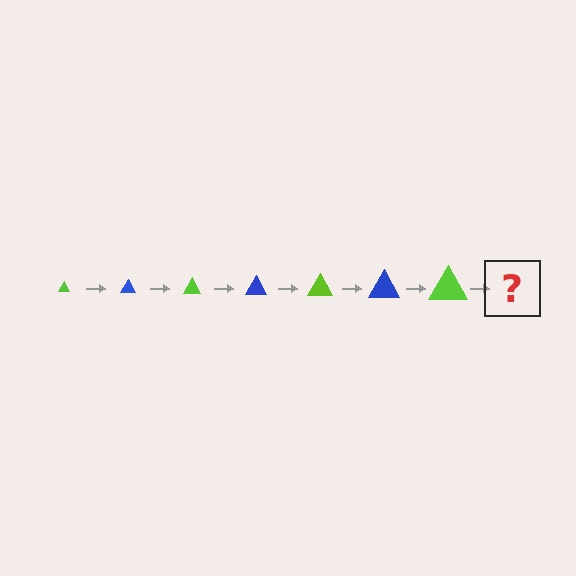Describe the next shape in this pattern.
It should be a blue triangle, larger than the previous one.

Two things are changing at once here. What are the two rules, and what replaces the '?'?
The two rules are that the triangle grows larger each step and the color cycles through lime and blue. The '?' should be a blue triangle, larger than the previous one.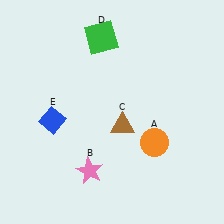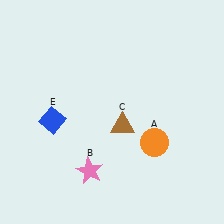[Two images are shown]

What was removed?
The green square (D) was removed in Image 2.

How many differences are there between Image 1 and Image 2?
There is 1 difference between the two images.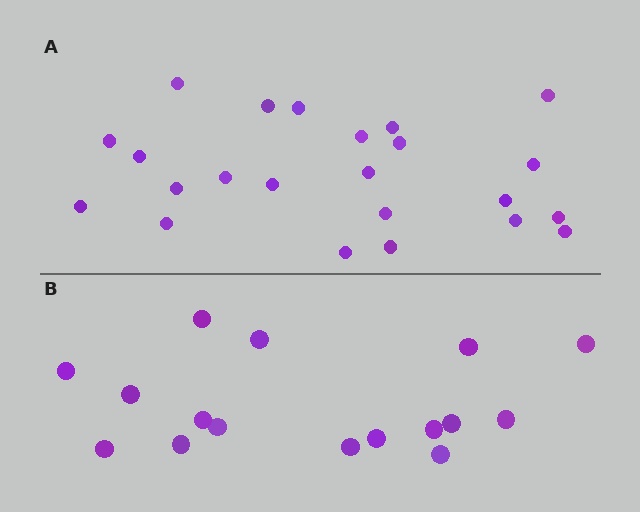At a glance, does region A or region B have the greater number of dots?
Region A (the top region) has more dots.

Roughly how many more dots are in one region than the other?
Region A has roughly 8 or so more dots than region B.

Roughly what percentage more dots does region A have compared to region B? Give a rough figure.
About 45% more.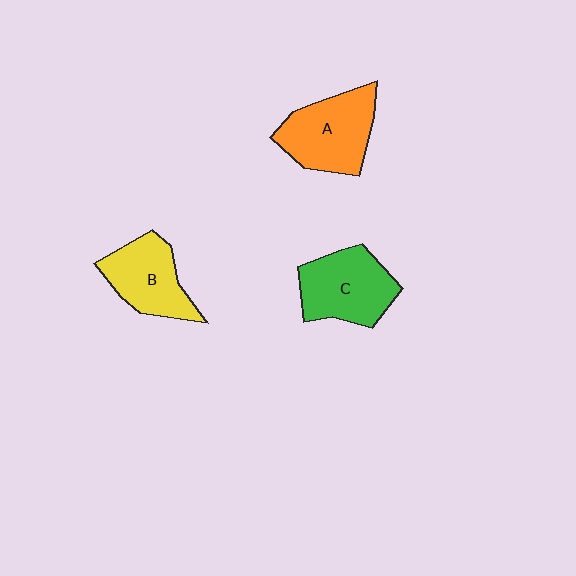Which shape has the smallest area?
Shape B (yellow).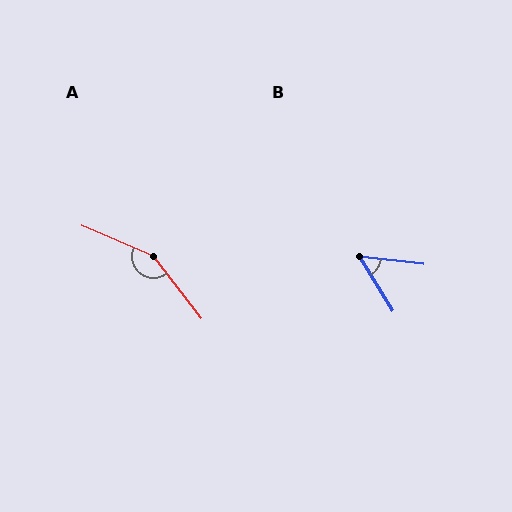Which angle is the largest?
A, at approximately 150 degrees.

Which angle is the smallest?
B, at approximately 51 degrees.